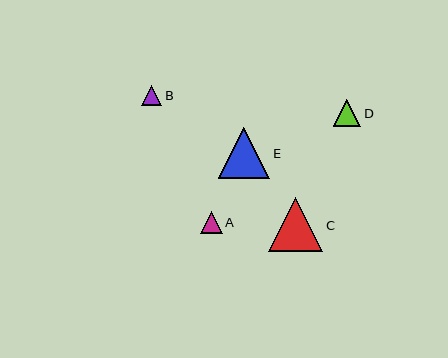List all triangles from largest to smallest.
From largest to smallest: C, E, D, A, B.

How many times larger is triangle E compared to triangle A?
Triangle E is approximately 2.4 times the size of triangle A.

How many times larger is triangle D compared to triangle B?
Triangle D is approximately 1.4 times the size of triangle B.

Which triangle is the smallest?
Triangle B is the smallest with a size of approximately 20 pixels.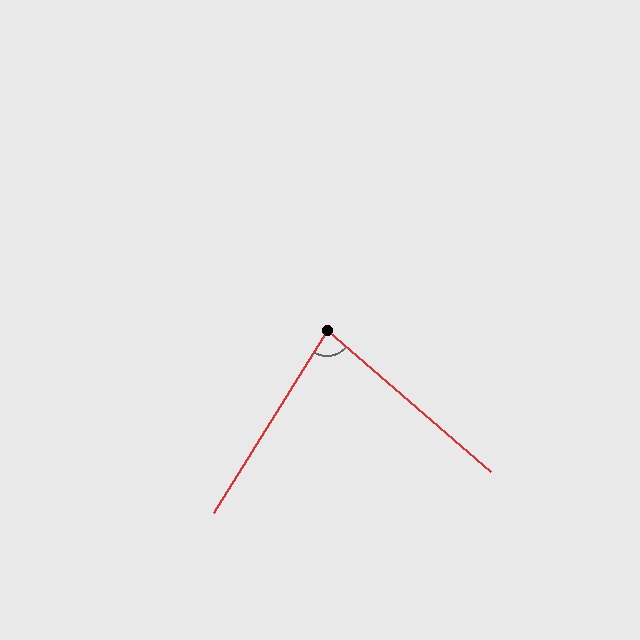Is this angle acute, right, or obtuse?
It is acute.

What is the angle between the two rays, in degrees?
Approximately 81 degrees.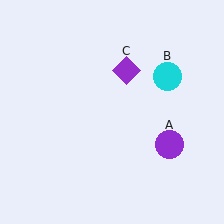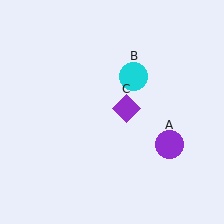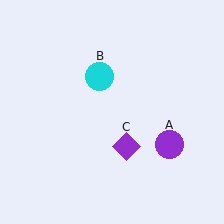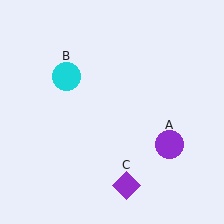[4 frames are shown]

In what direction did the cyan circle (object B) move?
The cyan circle (object B) moved left.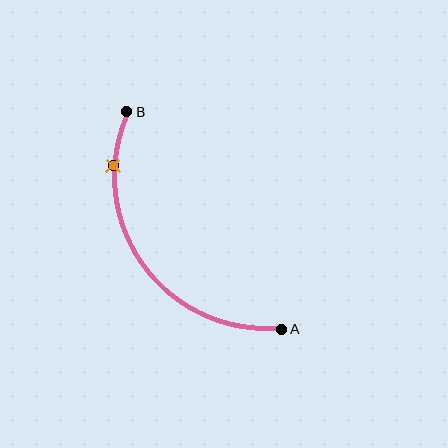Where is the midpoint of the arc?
The arc midpoint is the point on the curve farthest from the straight line joining A and B. It sits below and to the left of that line.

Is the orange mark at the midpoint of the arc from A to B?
No. The orange mark lies on the arc but is closer to endpoint B. The arc midpoint would be at the point on the curve equidistant along the arc from both A and B.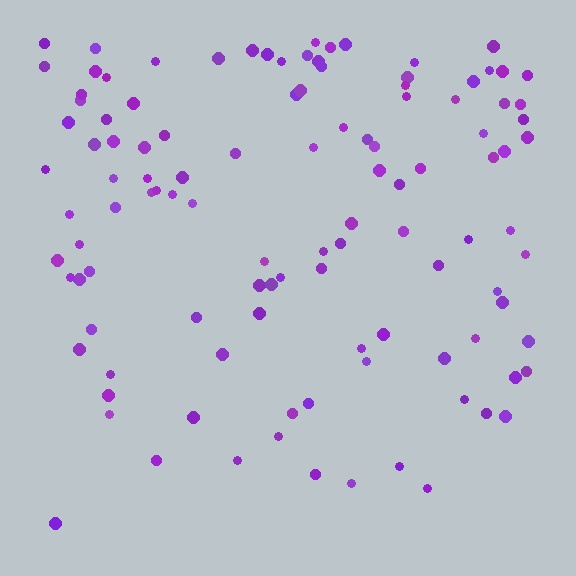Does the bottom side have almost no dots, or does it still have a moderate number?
Still a moderate number, just noticeably fewer than the top.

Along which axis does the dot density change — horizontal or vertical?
Vertical.